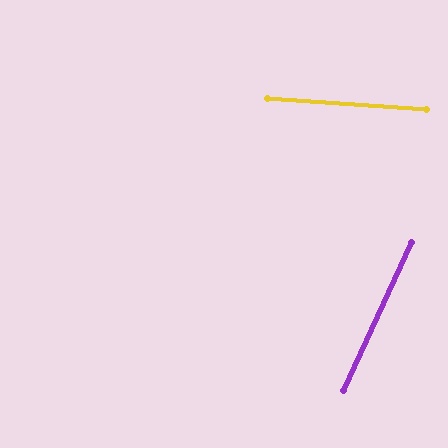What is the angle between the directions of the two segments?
Approximately 70 degrees.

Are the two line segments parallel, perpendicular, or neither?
Neither parallel nor perpendicular — they differ by about 70°.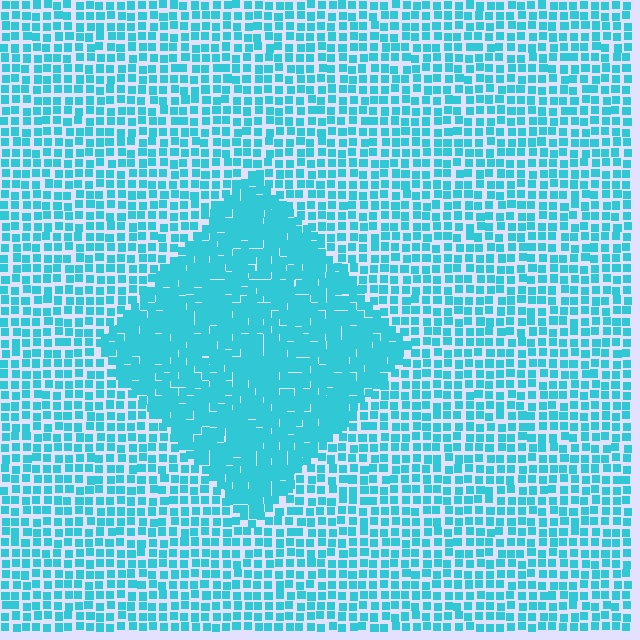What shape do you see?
I see a diamond.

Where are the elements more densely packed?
The elements are more densely packed inside the diamond boundary.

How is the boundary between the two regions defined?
The boundary is defined by a change in element density (approximately 1.8x ratio). All elements are the same color, size, and shape.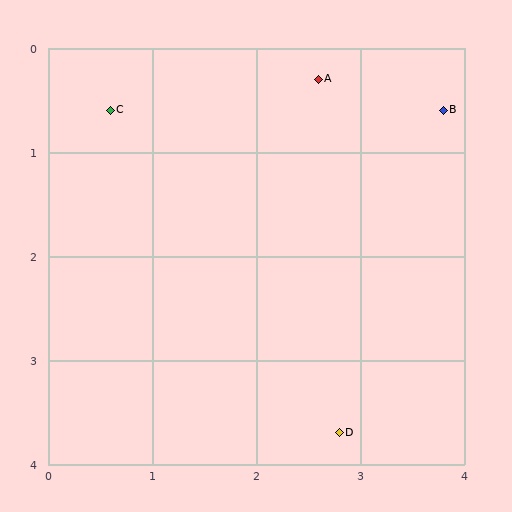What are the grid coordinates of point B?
Point B is at approximately (3.8, 0.6).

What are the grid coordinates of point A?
Point A is at approximately (2.6, 0.3).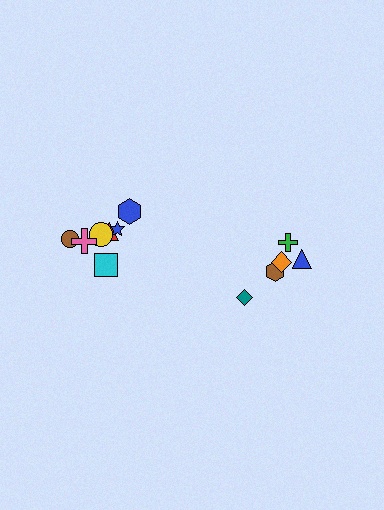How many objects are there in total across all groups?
There are 12 objects.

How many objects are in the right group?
There are 5 objects.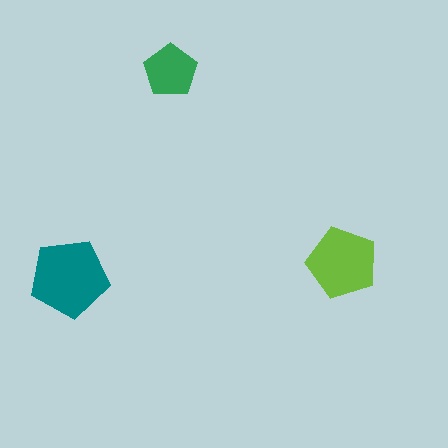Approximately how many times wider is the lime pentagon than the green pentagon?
About 1.5 times wider.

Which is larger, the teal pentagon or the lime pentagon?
The teal one.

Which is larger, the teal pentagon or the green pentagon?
The teal one.